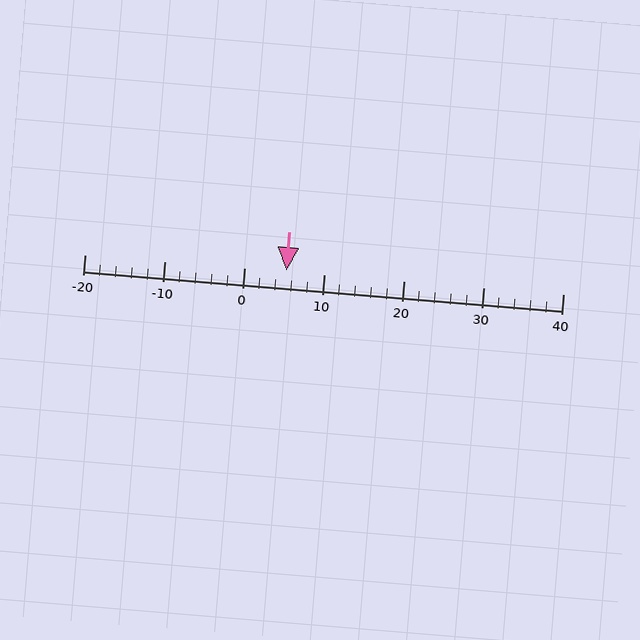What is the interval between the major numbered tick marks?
The major tick marks are spaced 10 units apart.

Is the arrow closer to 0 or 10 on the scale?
The arrow is closer to 10.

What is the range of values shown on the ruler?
The ruler shows values from -20 to 40.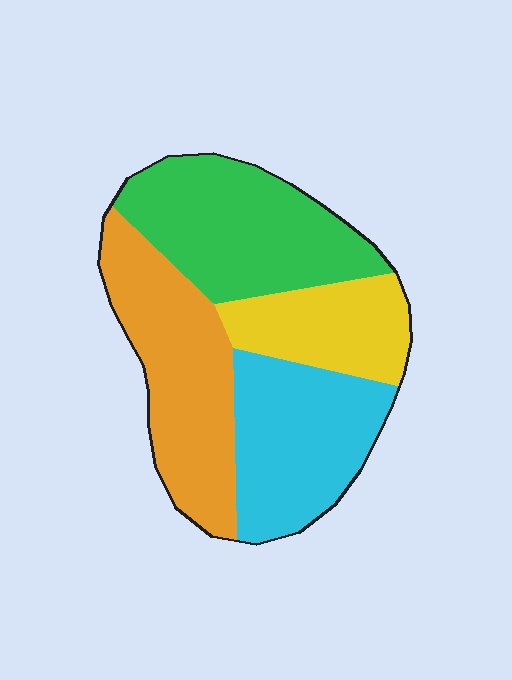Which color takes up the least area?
Yellow, at roughly 15%.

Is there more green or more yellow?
Green.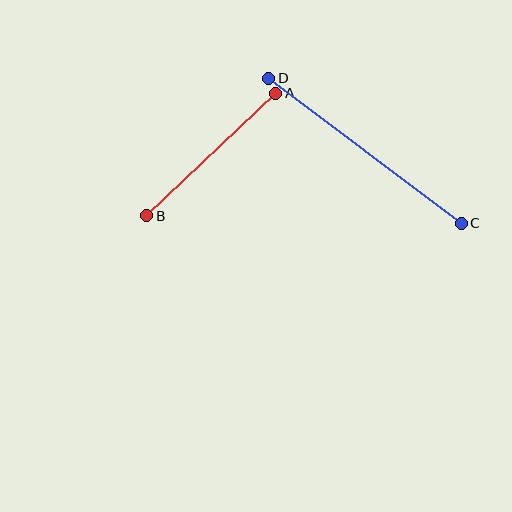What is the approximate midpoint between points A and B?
The midpoint is at approximately (211, 154) pixels.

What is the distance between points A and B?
The distance is approximately 178 pixels.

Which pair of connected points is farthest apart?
Points C and D are farthest apart.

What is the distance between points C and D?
The distance is approximately 241 pixels.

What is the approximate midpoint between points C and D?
The midpoint is at approximately (365, 151) pixels.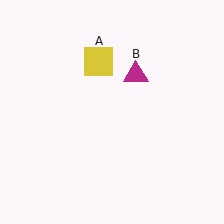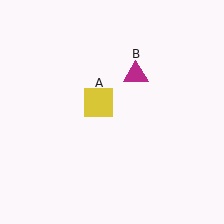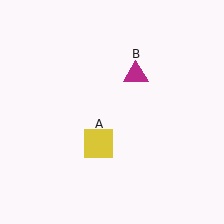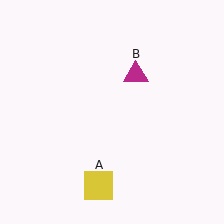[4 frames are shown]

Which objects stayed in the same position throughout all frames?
Magenta triangle (object B) remained stationary.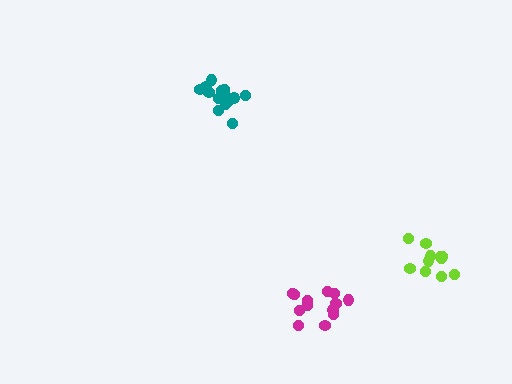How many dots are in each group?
Group 1: 14 dots, Group 2: 13 dots, Group 3: 11 dots (38 total).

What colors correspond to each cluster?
The clusters are colored: teal, magenta, lime.